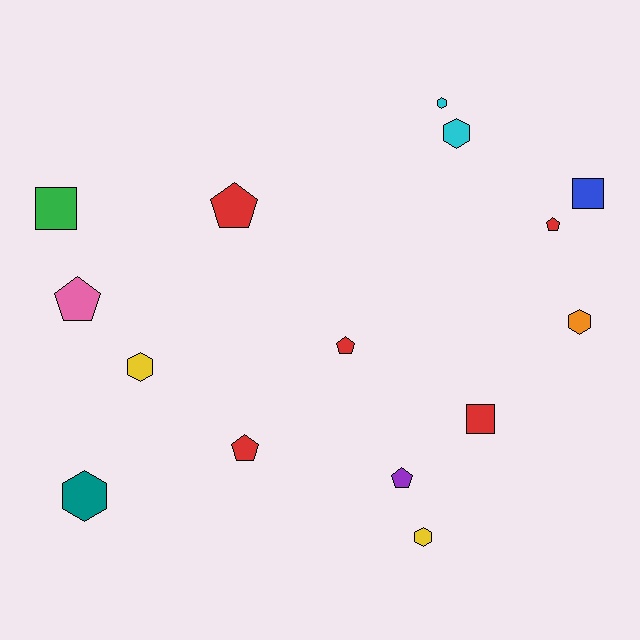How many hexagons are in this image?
There are 6 hexagons.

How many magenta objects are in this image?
There are no magenta objects.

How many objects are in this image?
There are 15 objects.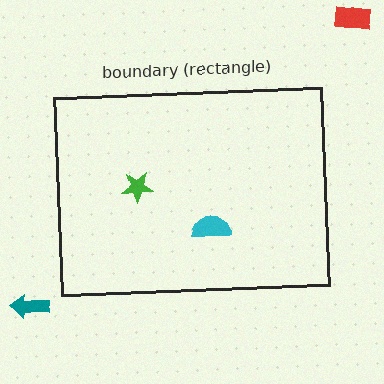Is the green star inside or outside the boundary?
Inside.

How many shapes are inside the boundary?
2 inside, 2 outside.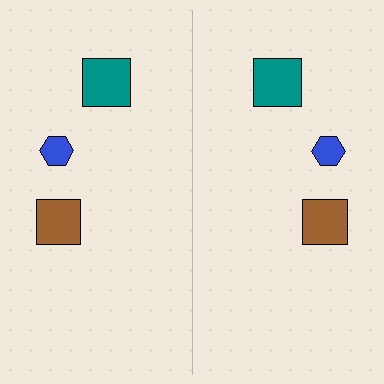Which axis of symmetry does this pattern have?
The pattern has a vertical axis of symmetry running through the center of the image.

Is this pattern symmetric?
Yes, this pattern has bilateral (reflection) symmetry.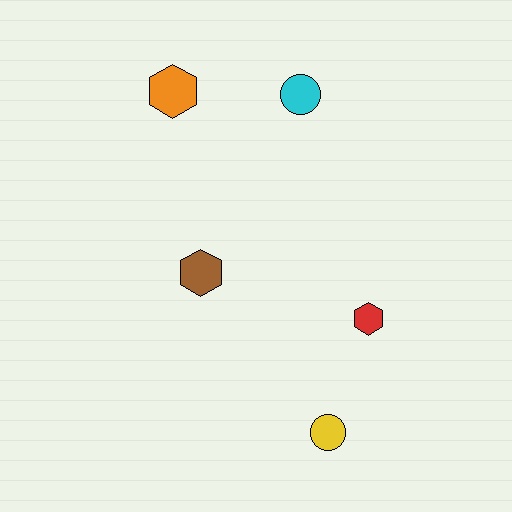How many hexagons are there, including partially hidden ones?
There are 3 hexagons.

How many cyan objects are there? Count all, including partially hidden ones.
There is 1 cyan object.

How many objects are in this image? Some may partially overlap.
There are 5 objects.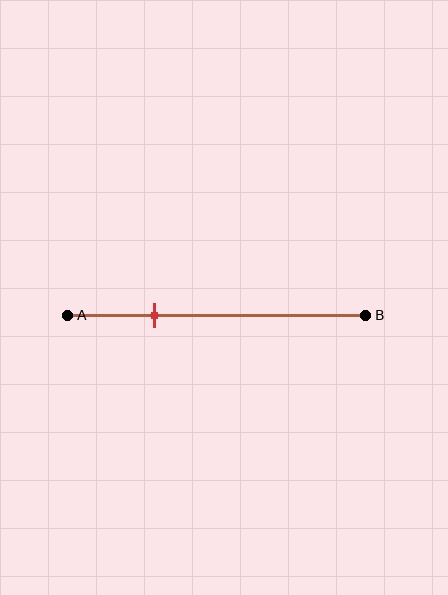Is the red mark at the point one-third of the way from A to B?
No, the mark is at about 30% from A, not at the 33% one-third point.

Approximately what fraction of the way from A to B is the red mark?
The red mark is approximately 30% of the way from A to B.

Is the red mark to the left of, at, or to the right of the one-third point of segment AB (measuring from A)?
The red mark is to the left of the one-third point of segment AB.